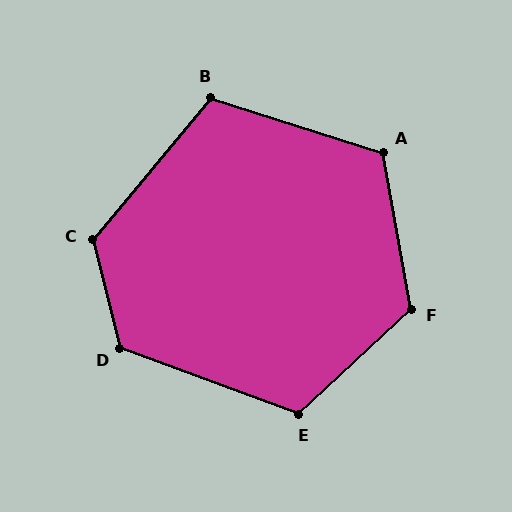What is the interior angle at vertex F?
Approximately 123 degrees (obtuse).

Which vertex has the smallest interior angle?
B, at approximately 112 degrees.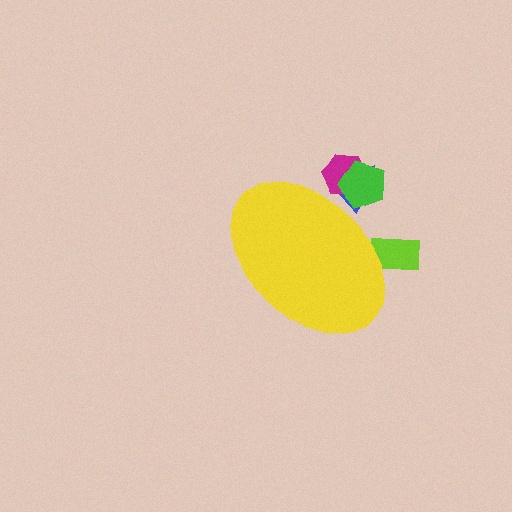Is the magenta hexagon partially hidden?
Yes, the magenta hexagon is partially hidden behind the yellow ellipse.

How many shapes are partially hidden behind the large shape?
4 shapes are partially hidden.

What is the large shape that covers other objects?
A yellow ellipse.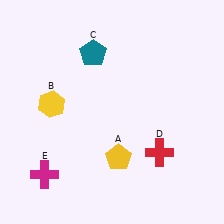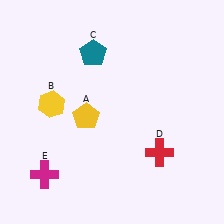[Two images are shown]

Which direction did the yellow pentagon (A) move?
The yellow pentagon (A) moved up.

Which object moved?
The yellow pentagon (A) moved up.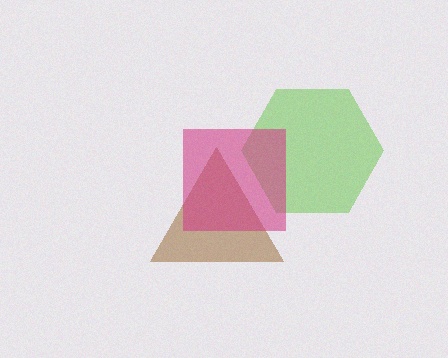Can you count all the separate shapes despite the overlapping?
Yes, there are 3 separate shapes.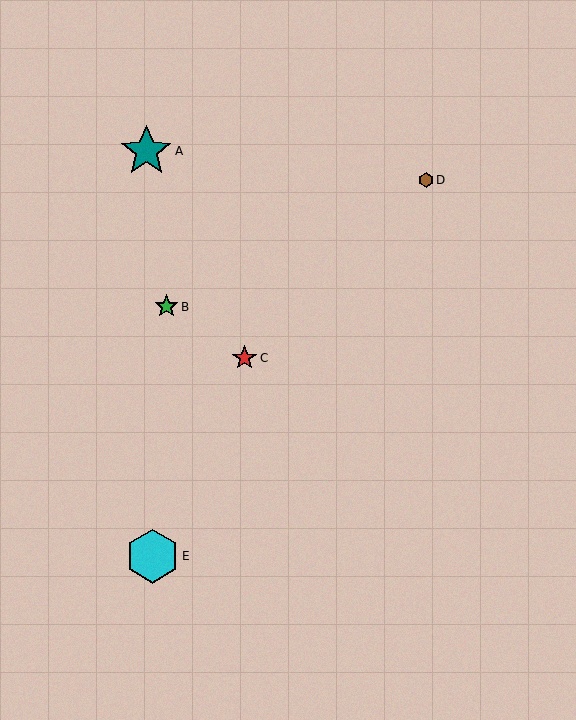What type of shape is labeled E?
Shape E is a cyan hexagon.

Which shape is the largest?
The cyan hexagon (labeled E) is the largest.